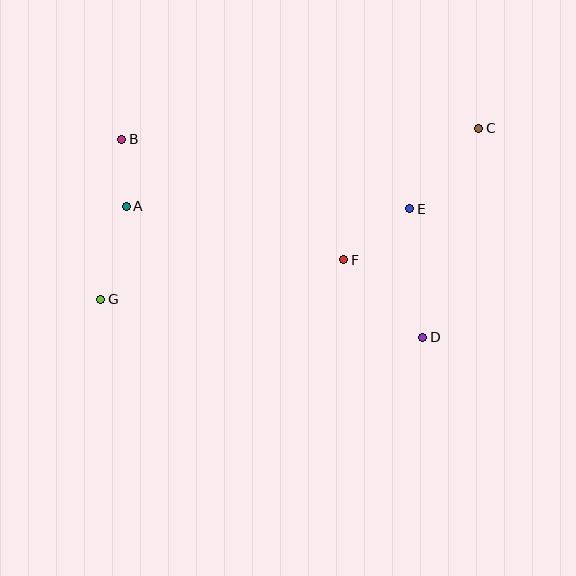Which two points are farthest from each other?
Points C and G are farthest from each other.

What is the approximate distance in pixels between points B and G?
The distance between B and G is approximately 161 pixels.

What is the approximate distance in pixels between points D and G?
The distance between D and G is approximately 324 pixels.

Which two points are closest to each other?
Points A and B are closest to each other.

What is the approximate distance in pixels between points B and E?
The distance between B and E is approximately 296 pixels.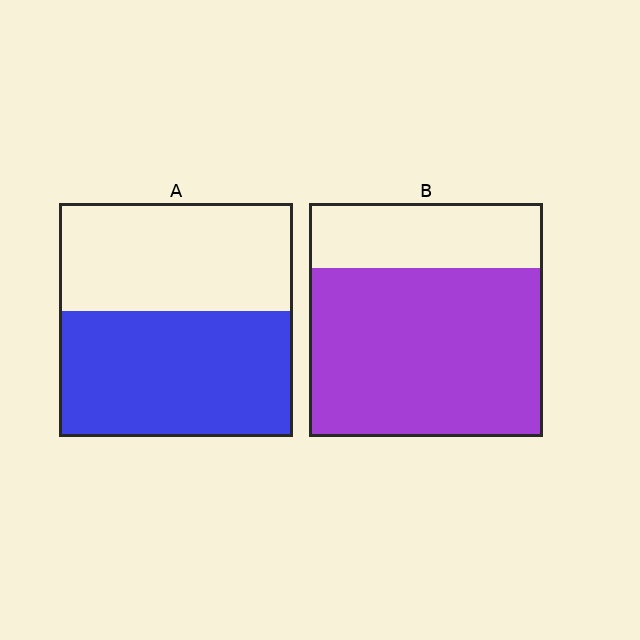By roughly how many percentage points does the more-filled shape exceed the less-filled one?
By roughly 20 percentage points (B over A).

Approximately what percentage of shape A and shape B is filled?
A is approximately 55% and B is approximately 70%.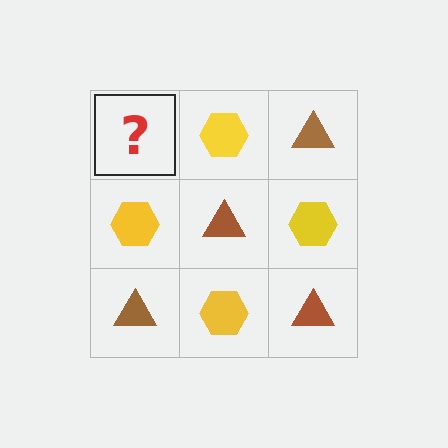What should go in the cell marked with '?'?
The missing cell should contain a brown triangle.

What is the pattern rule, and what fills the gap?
The rule is that it alternates brown triangle and yellow hexagon in a checkerboard pattern. The gap should be filled with a brown triangle.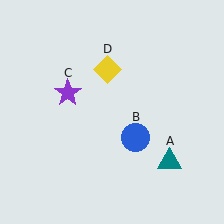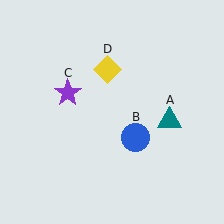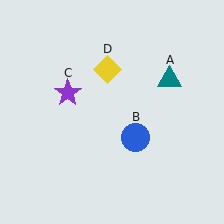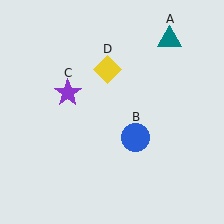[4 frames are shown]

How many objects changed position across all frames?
1 object changed position: teal triangle (object A).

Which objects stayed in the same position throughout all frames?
Blue circle (object B) and purple star (object C) and yellow diamond (object D) remained stationary.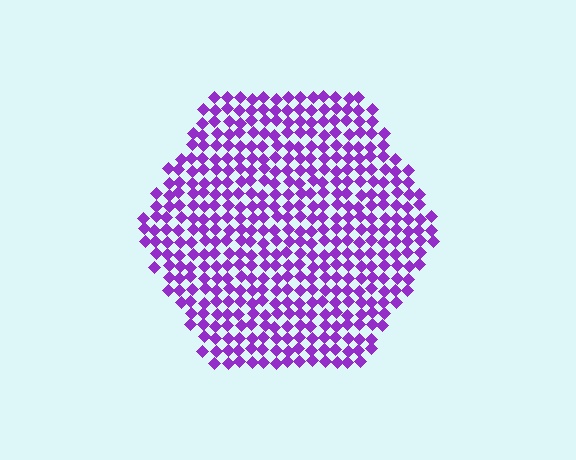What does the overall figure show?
The overall figure shows a hexagon.